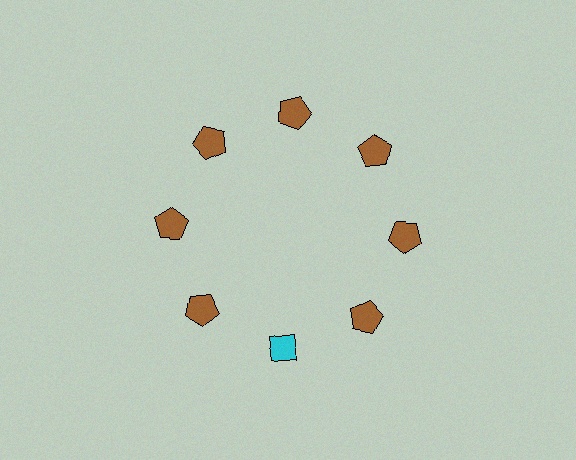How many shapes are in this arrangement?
There are 8 shapes arranged in a ring pattern.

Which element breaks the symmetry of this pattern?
The cyan diamond at roughly the 6 o'clock position breaks the symmetry. All other shapes are brown pentagons.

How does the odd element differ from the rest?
It differs in both color (cyan instead of brown) and shape (diamond instead of pentagon).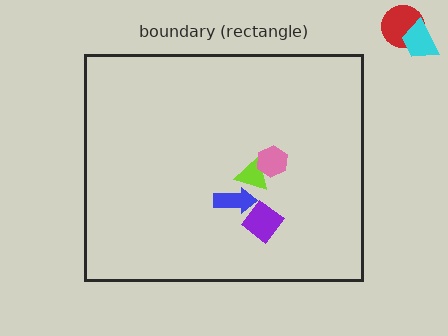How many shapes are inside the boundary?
4 inside, 2 outside.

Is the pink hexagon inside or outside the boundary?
Inside.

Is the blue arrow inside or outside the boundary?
Inside.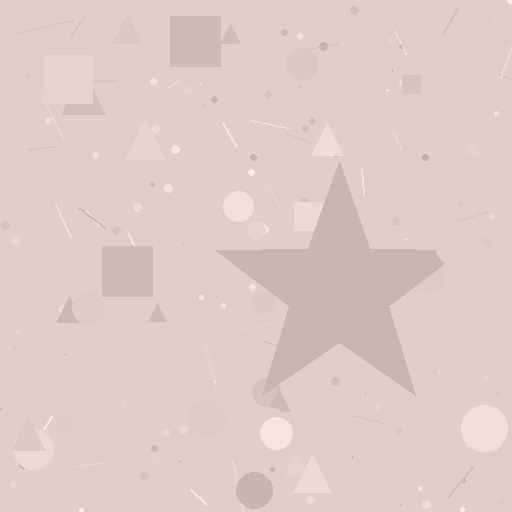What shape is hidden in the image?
A star is hidden in the image.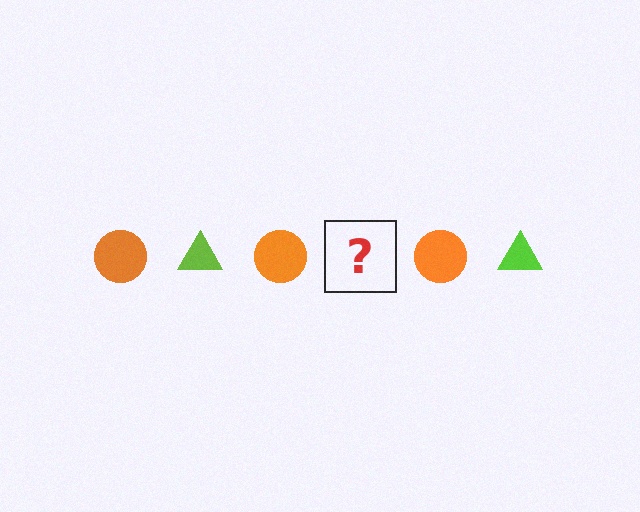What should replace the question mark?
The question mark should be replaced with a lime triangle.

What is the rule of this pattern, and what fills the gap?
The rule is that the pattern alternates between orange circle and lime triangle. The gap should be filled with a lime triangle.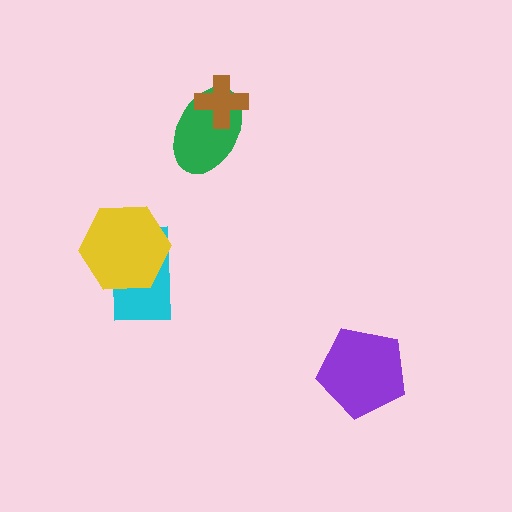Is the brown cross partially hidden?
No, no other shape covers it.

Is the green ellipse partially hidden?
Yes, it is partially covered by another shape.